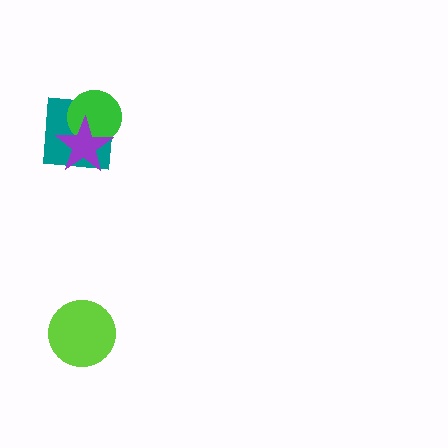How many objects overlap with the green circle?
2 objects overlap with the green circle.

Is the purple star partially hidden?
No, no other shape covers it.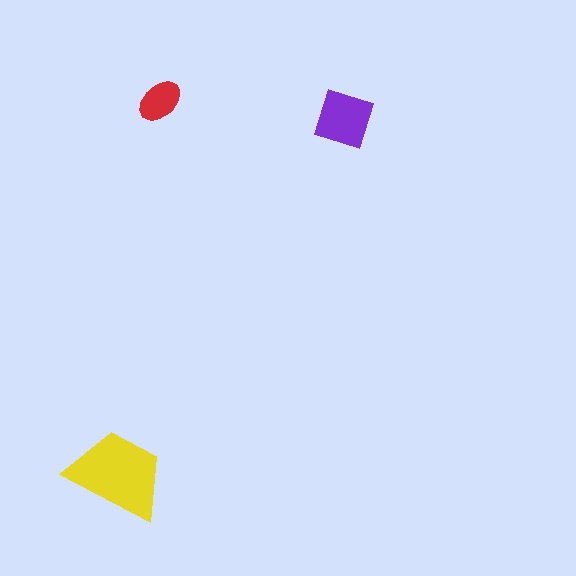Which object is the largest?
The yellow trapezoid.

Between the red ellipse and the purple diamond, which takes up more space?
The purple diamond.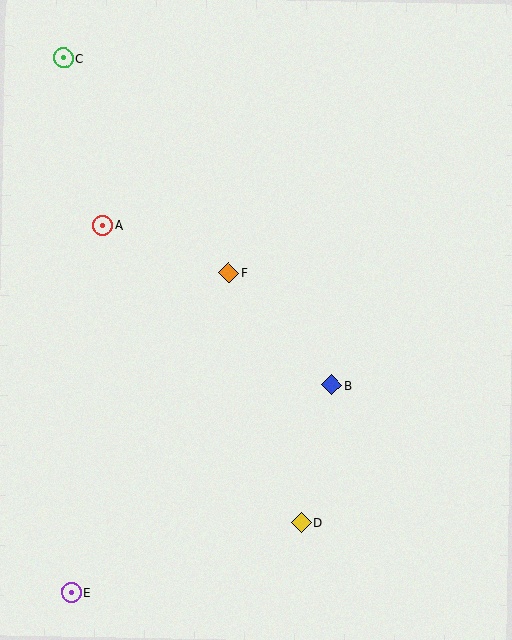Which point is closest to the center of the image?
Point F at (229, 273) is closest to the center.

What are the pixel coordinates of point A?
Point A is at (102, 226).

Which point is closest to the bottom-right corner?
Point D is closest to the bottom-right corner.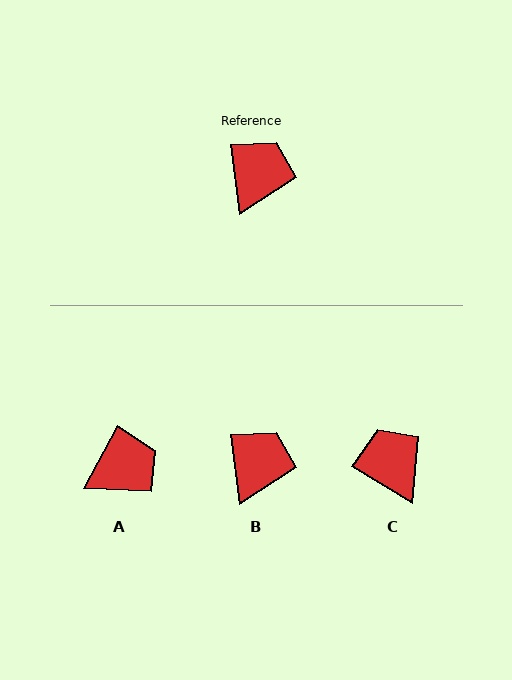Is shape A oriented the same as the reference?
No, it is off by about 36 degrees.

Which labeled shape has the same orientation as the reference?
B.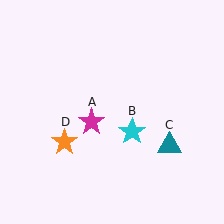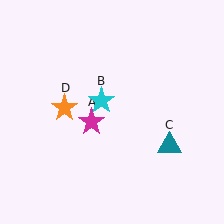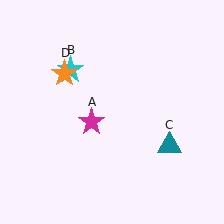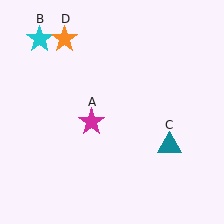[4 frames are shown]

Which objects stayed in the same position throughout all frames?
Magenta star (object A) and teal triangle (object C) remained stationary.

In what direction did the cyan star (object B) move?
The cyan star (object B) moved up and to the left.